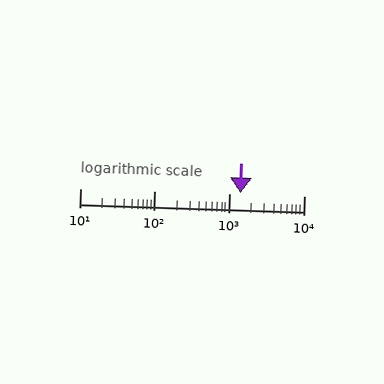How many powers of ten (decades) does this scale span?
The scale spans 3 decades, from 10 to 10000.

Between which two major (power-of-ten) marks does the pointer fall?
The pointer is between 1000 and 10000.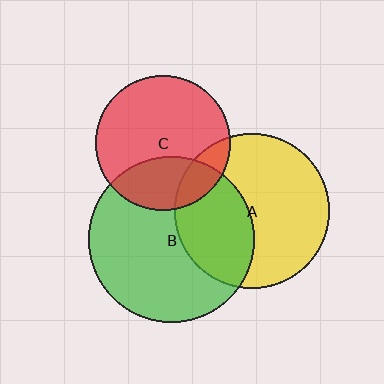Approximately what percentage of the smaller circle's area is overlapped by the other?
Approximately 30%.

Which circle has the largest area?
Circle B (green).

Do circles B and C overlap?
Yes.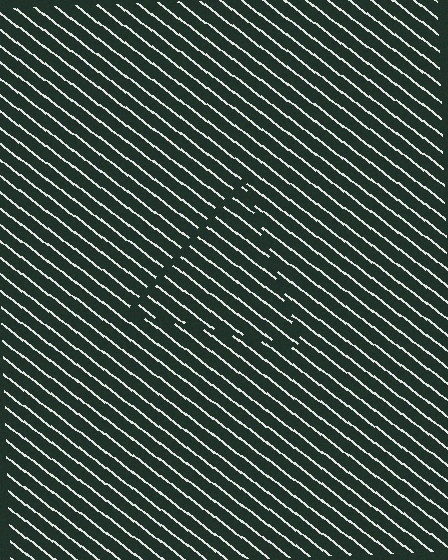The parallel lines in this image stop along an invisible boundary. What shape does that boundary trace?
An illusory triangle. The interior of the shape contains the same grating, shifted by half a period — the contour is defined by the phase discontinuity where line-ends from the inner and outer gratings abut.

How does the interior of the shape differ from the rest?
The interior of the shape contains the same grating, shifted by half a period — the contour is defined by the phase discontinuity where line-ends from the inner and outer gratings abut.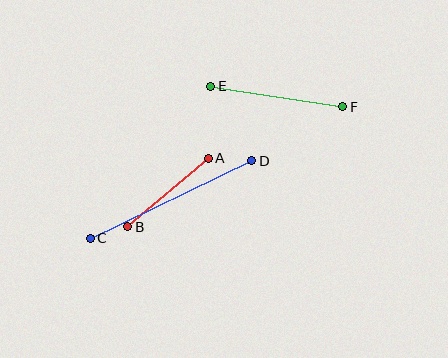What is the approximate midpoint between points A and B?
The midpoint is at approximately (168, 193) pixels.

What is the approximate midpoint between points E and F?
The midpoint is at approximately (277, 97) pixels.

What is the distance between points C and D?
The distance is approximately 179 pixels.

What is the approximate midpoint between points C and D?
The midpoint is at approximately (171, 199) pixels.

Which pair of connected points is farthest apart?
Points C and D are farthest apart.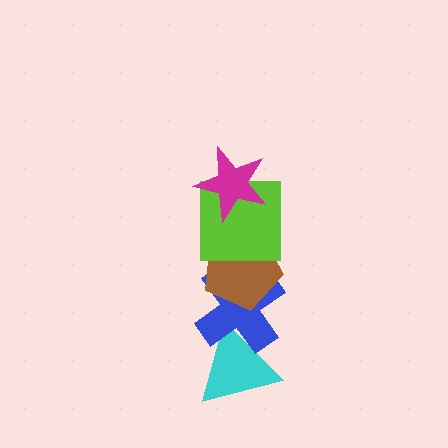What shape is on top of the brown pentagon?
The lime square is on top of the brown pentagon.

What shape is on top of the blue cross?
The brown pentagon is on top of the blue cross.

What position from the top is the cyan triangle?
The cyan triangle is 5th from the top.